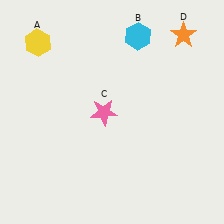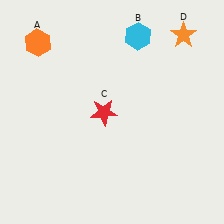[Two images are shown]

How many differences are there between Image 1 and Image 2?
There are 2 differences between the two images.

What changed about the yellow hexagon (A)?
In Image 1, A is yellow. In Image 2, it changed to orange.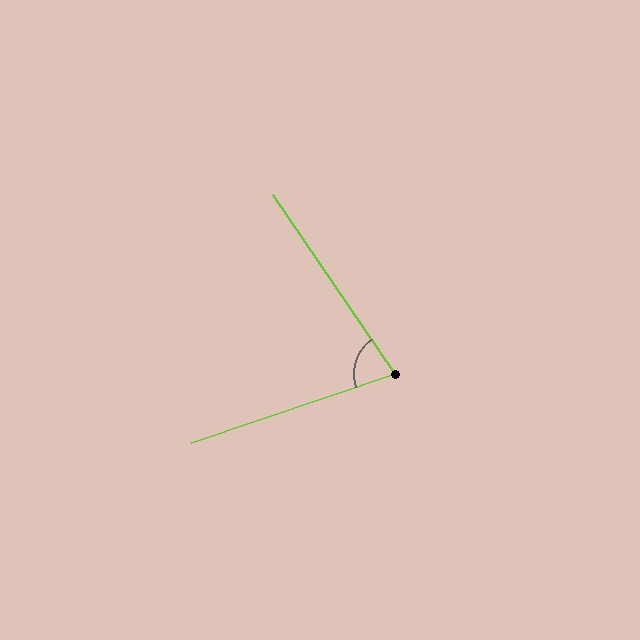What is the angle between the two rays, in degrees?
Approximately 74 degrees.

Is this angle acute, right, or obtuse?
It is acute.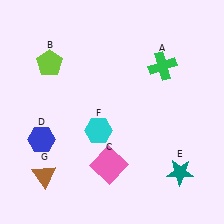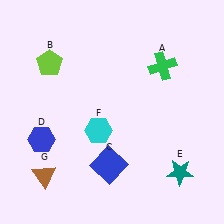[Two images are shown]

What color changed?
The square (C) changed from pink in Image 1 to blue in Image 2.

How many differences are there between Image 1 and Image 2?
There is 1 difference between the two images.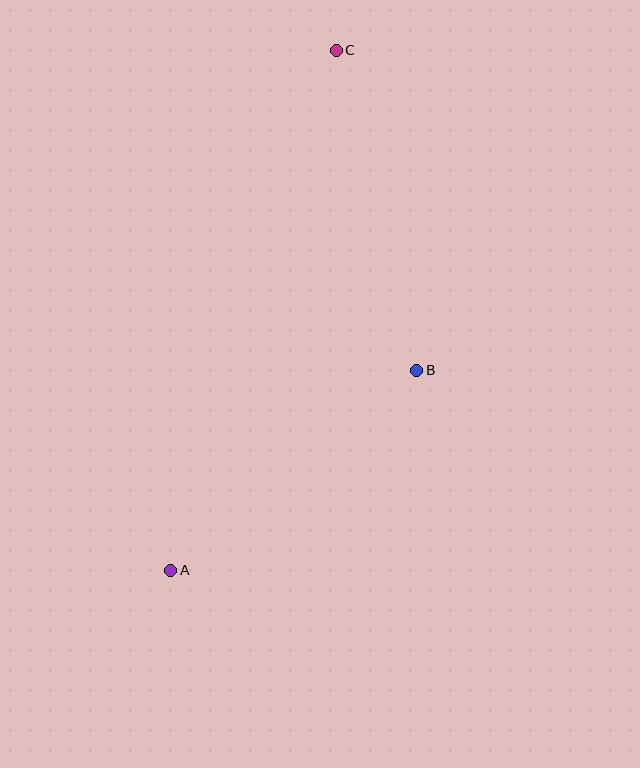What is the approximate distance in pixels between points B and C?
The distance between B and C is approximately 330 pixels.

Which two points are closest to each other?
Points A and B are closest to each other.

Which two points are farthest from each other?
Points A and C are farthest from each other.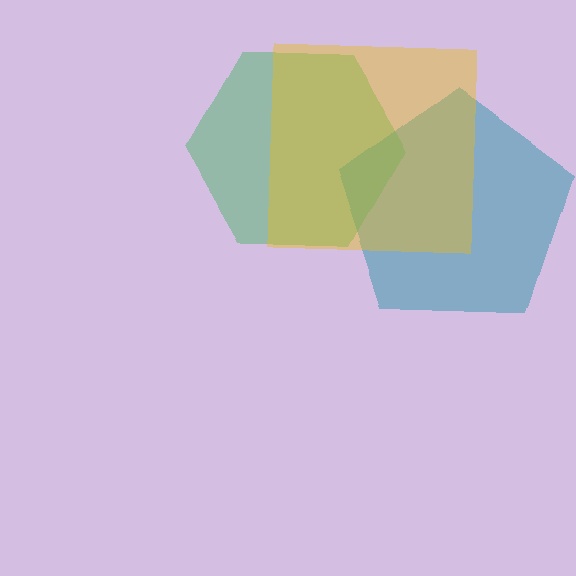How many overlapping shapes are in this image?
There are 3 overlapping shapes in the image.